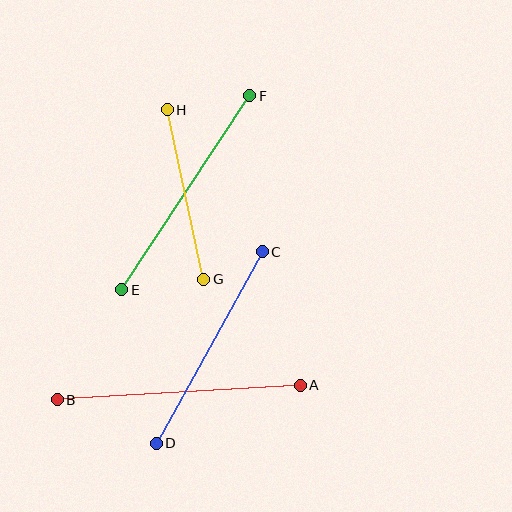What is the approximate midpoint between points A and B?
The midpoint is at approximately (179, 393) pixels.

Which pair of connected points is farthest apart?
Points A and B are farthest apart.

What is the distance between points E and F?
The distance is approximately 233 pixels.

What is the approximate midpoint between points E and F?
The midpoint is at approximately (186, 193) pixels.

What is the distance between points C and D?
The distance is approximately 219 pixels.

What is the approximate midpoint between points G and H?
The midpoint is at approximately (186, 194) pixels.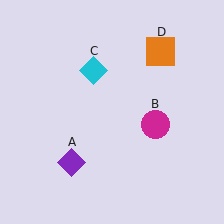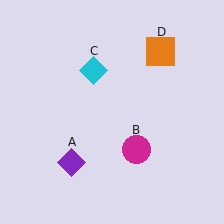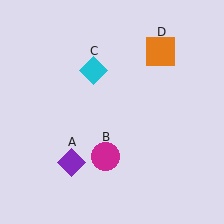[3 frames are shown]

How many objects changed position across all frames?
1 object changed position: magenta circle (object B).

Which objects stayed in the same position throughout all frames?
Purple diamond (object A) and cyan diamond (object C) and orange square (object D) remained stationary.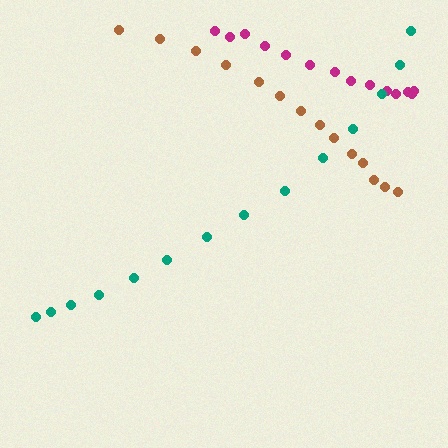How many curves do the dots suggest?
There are 3 distinct paths.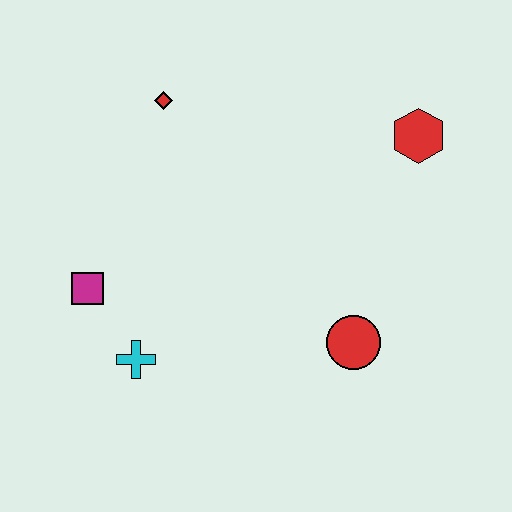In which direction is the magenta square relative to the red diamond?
The magenta square is below the red diamond.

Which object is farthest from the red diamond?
The red circle is farthest from the red diamond.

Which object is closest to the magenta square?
The cyan cross is closest to the magenta square.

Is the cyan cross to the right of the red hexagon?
No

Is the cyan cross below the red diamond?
Yes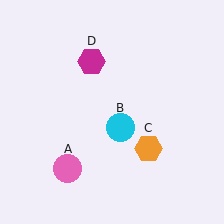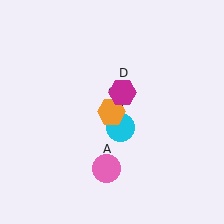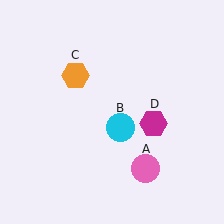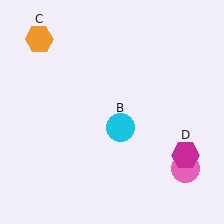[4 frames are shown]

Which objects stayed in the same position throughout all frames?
Cyan circle (object B) remained stationary.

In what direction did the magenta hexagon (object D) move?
The magenta hexagon (object D) moved down and to the right.